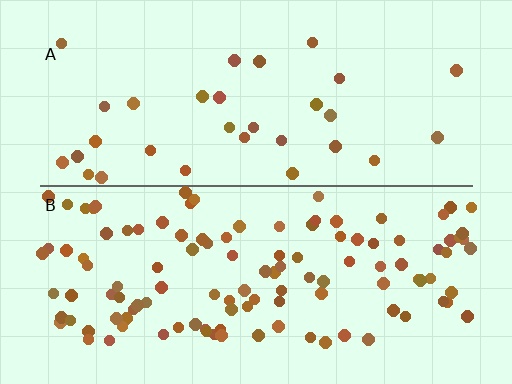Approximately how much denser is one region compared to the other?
Approximately 3.6× — region B over region A.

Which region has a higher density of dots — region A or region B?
B (the bottom).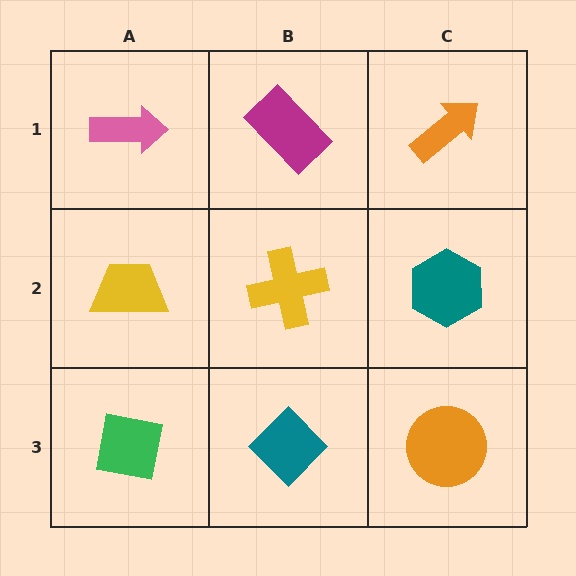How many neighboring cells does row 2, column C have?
3.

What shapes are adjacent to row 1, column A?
A yellow trapezoid (row 2, column A), a magenta rectangle (row 1, column B).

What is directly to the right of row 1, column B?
An orange arrow.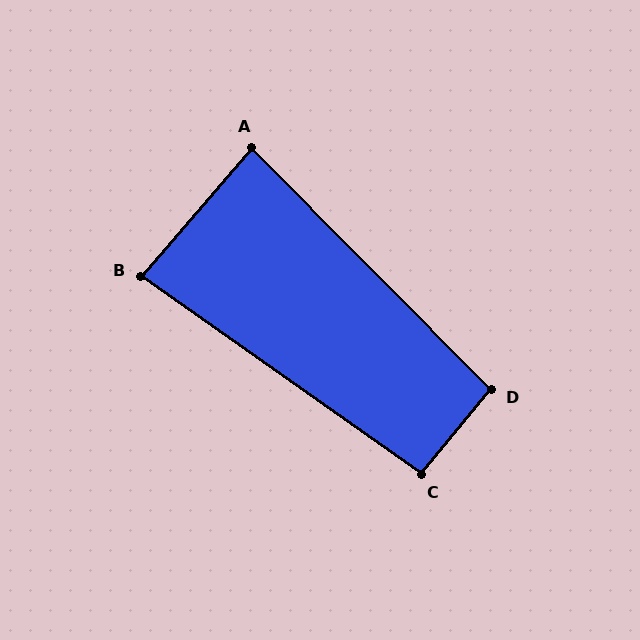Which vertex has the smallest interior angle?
B, at approximately 84 degrees.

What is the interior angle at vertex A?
Approximately 86 degrees (approximately right).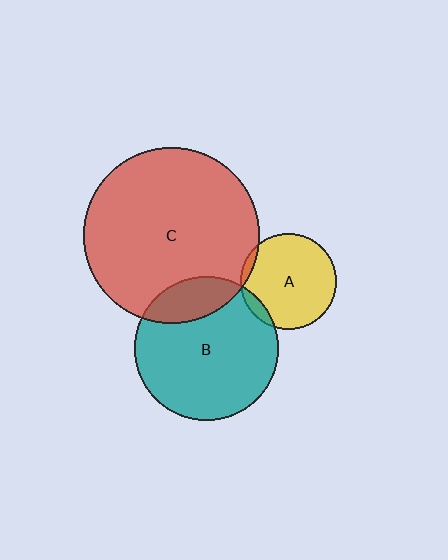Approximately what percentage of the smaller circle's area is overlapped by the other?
Approximately 5%.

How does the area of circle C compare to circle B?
Approximately 1.5 times.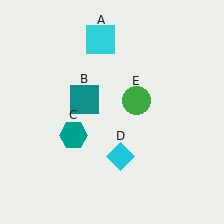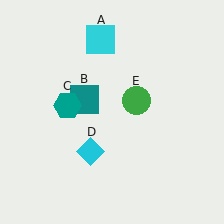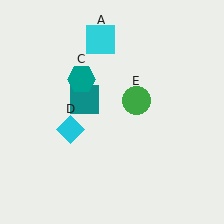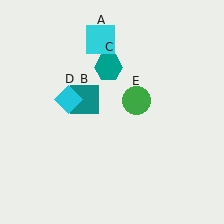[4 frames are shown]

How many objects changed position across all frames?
2 objects changed position: teal hexagon (object C), cyan diamond (object D).